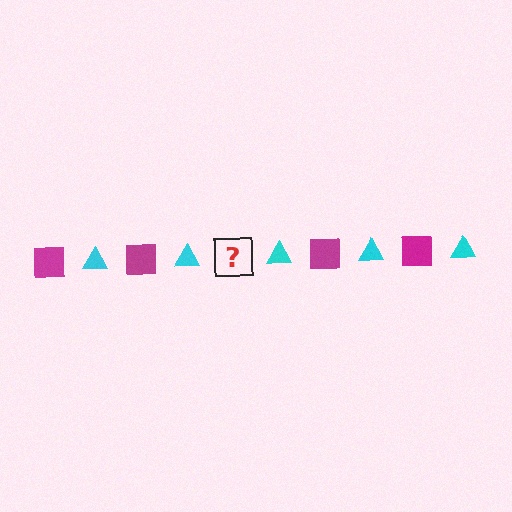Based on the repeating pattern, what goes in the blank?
The blank should be a magenta square.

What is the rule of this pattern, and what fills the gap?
The rule is that the pattern alternates between magenta square and cyan triangle. The gap should be filled with a magenta square.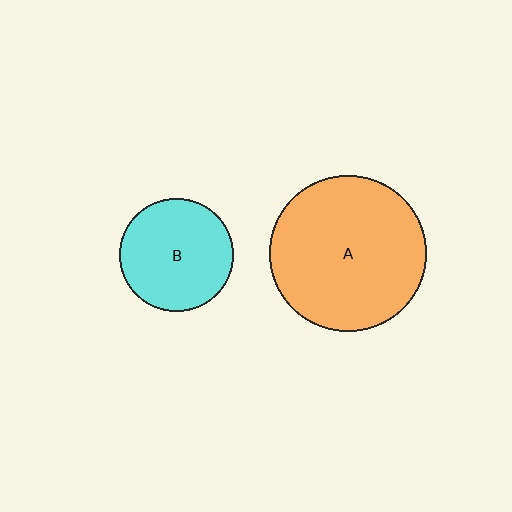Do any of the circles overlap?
No, none of the circles overlap.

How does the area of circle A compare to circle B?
Approximately 1.9 times.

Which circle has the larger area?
Circle A (orange).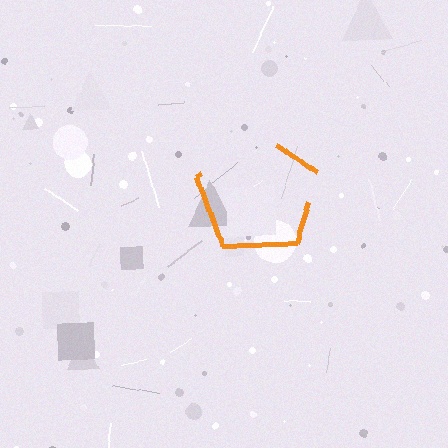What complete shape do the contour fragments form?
The contour fragments form a pentagon.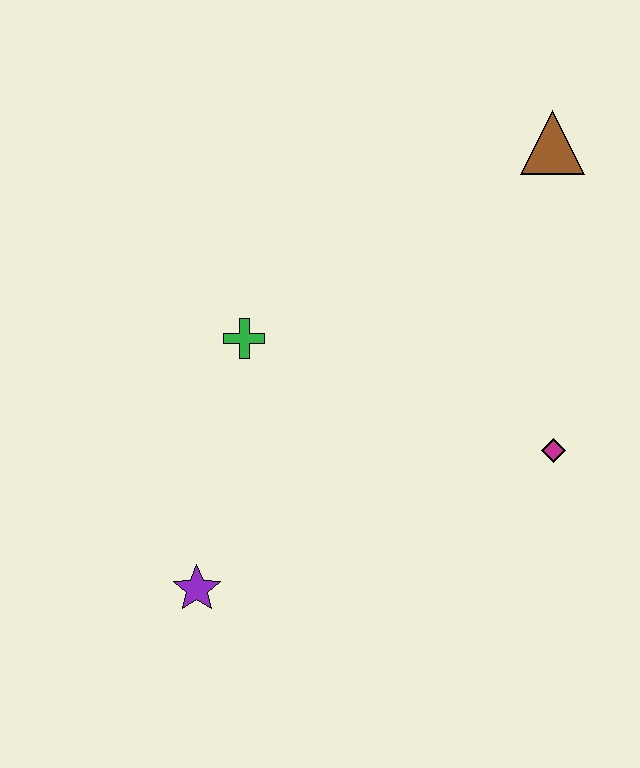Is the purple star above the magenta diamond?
No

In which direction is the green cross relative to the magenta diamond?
The green cross is to the left of the magenta diamond.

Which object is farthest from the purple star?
The brown triangle is farthest from the purple star.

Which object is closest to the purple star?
The green cross is closest to the purple star.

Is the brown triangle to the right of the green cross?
Yes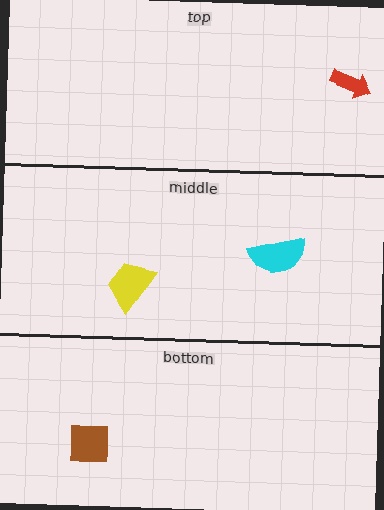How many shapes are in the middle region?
2.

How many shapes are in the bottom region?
1.